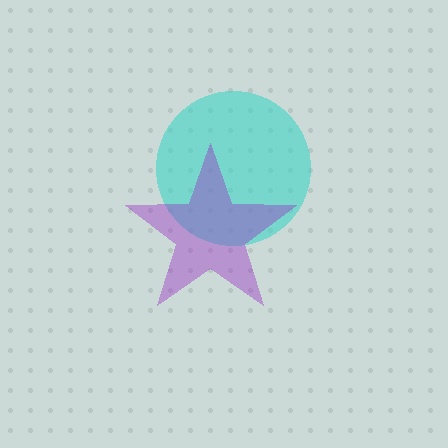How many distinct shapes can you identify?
There are 2 distinct shapes: a cyan circle, a purple star.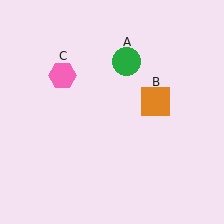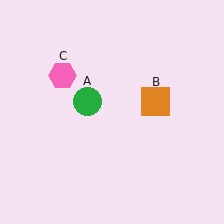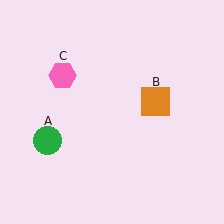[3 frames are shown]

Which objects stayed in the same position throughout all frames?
Orange square (object B) and pink hexagon (object C) remained stationary.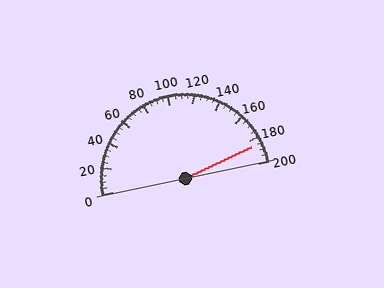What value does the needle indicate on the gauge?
The needle indicates approximately 185.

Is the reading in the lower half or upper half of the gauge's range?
The reading is in the upper half of the range (0 to 200).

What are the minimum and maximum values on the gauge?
The gauge ranges from 0 to 200.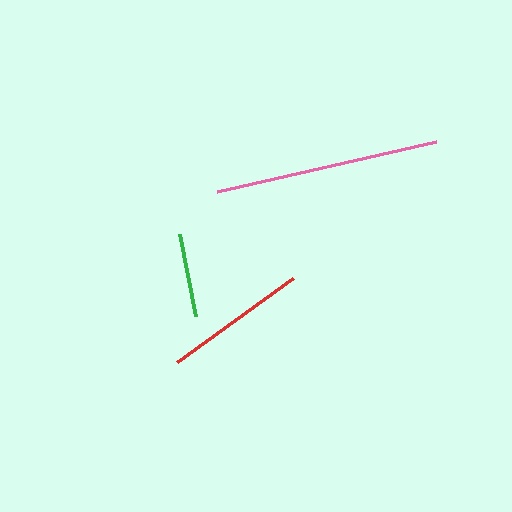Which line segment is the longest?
The pink line is the longest at approximately 225 pixels.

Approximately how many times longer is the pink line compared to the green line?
The pink line is approximately 2.7 times the length of the green line.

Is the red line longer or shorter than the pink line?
The pink line is longer than the red line.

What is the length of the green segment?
The green segment is approximately 84 pixels long.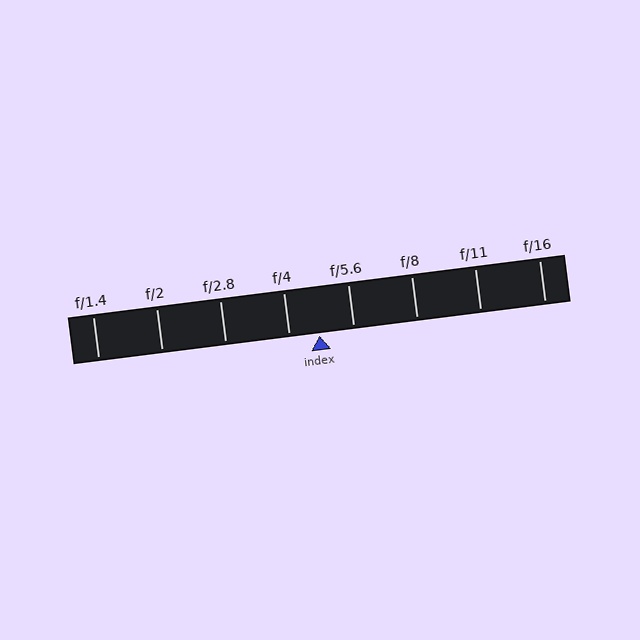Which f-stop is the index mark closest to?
The index mark is closest to f/4.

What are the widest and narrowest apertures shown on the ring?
The widest aperture shown is f/1.4 and the narrowest is f/16.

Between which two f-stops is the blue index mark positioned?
The index mark is between f/4 and f/5.6.